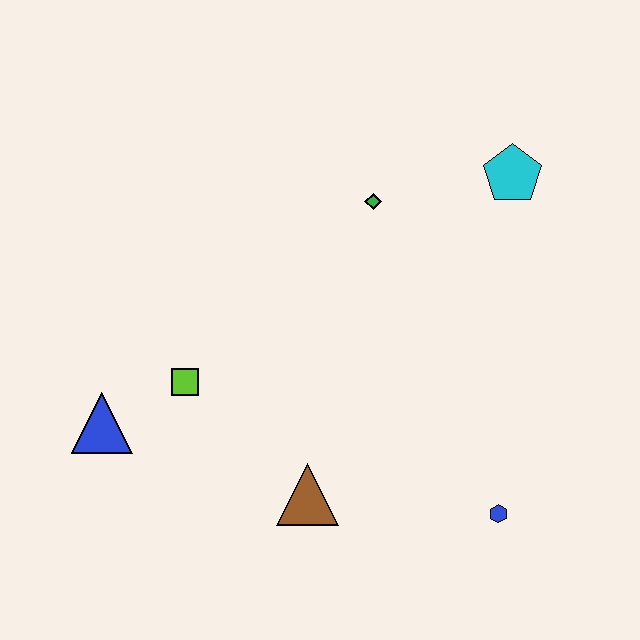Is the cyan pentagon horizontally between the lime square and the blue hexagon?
No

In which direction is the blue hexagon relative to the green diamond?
The blue hexagon is below the green diamond.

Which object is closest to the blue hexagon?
The brown triangle is closest to the blue hexagon.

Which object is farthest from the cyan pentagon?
The blue triangle is farthest from the cyan pentagon.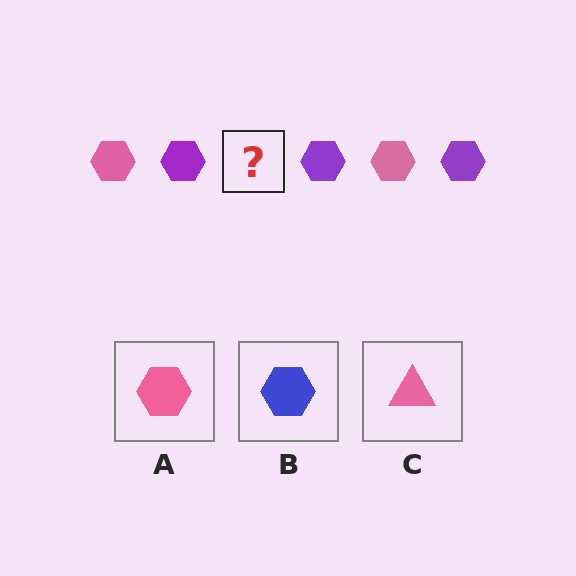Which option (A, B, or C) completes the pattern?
A.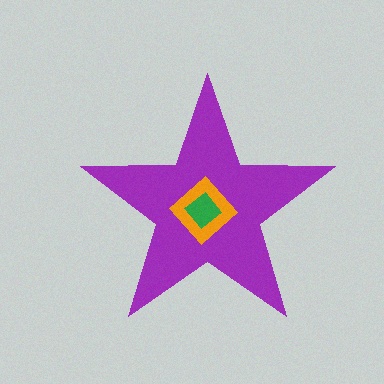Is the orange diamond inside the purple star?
Yes.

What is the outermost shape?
The purple star.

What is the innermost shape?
The green diamond.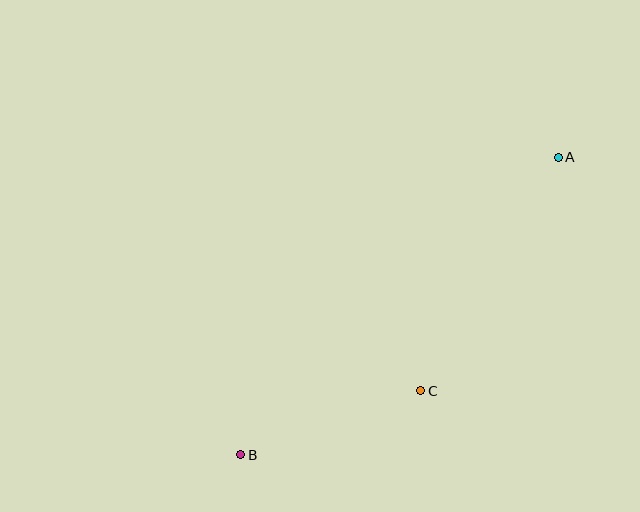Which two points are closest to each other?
Points B and C are closest to each other.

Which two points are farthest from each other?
Points A and B are farthest from each other.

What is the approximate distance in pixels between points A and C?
The distance between A and C is approximately 271 pixels.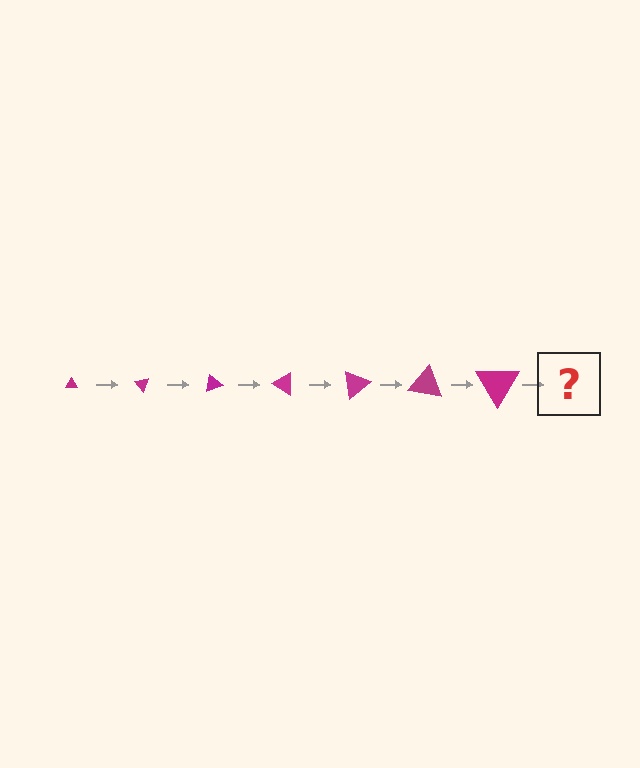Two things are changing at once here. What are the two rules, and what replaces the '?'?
The two rules are that the triangle grows larger each step and it rotates 50 degrees each step. The '?' should be a triangle, larger than the previous one and rotated 350 degrees from the start.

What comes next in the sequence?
The next element should be a triangle, larger than the previous one and rotated 350 degrees from the start.